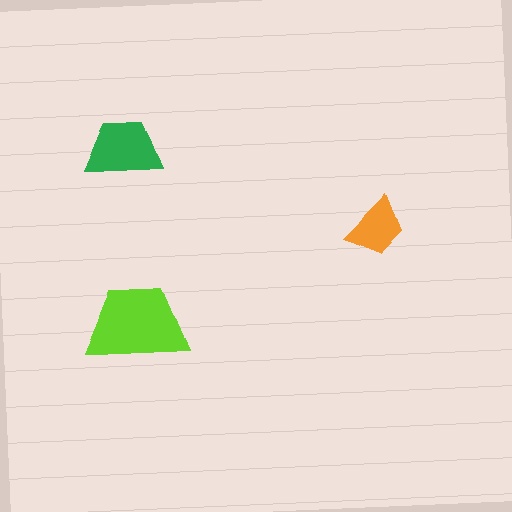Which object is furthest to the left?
The green trapezoid is leftmost.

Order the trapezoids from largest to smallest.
the lime one, the green one, the orange one.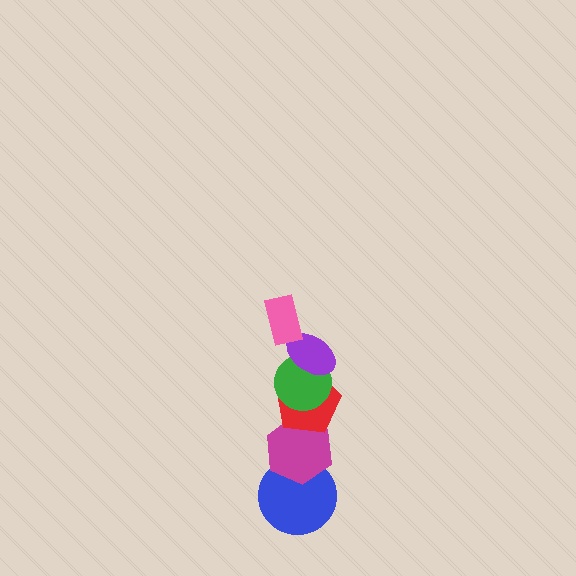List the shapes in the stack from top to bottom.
From top to bottom: the pink rectangle, the purple ellipse, the green circle, the red pentagon, the magenta hexagon, the blue circle.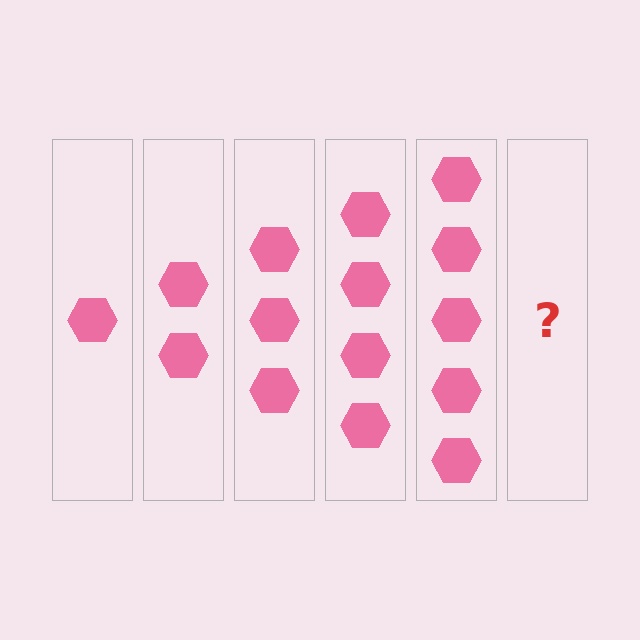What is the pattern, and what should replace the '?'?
The pattern is that each step adds one more hexagon. The '?' should be 6 hexagons.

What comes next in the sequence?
The next element should be 6 hexagons.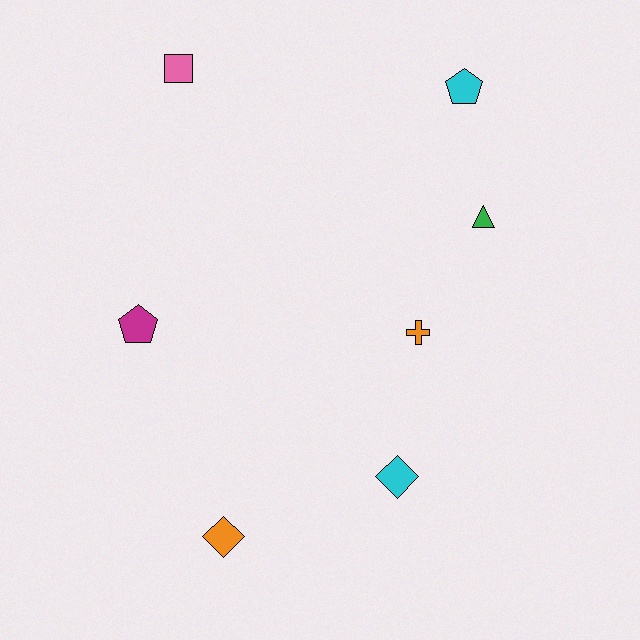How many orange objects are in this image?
There are 2 orange objects.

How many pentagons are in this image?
There are 2 pentagons.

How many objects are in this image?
There are 7 objects.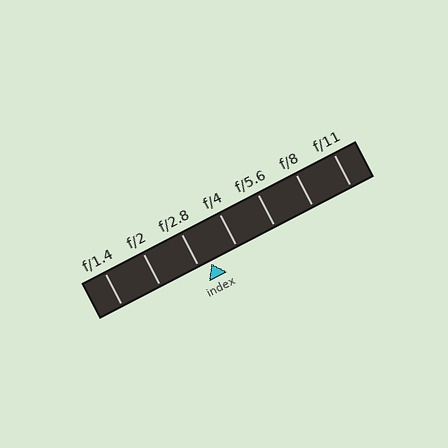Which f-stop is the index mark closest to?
The index mark is closest to f/2.8.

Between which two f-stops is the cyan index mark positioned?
The index mark is between f/2.8 and f/4.